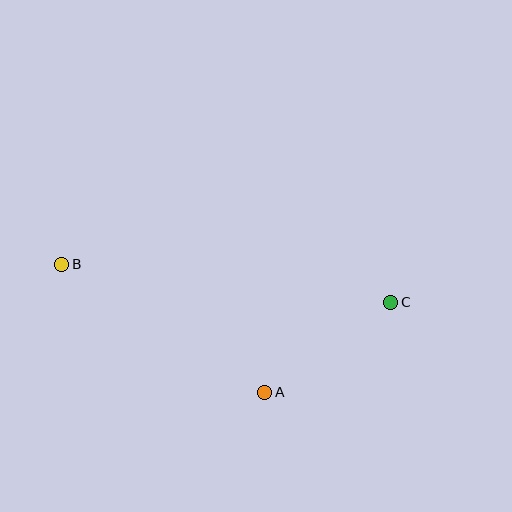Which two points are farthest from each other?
Points B and C are farthest from each other.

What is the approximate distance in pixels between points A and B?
The distance between A and B is approximately 240 pixels.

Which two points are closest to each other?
Points A and C are closest to each other.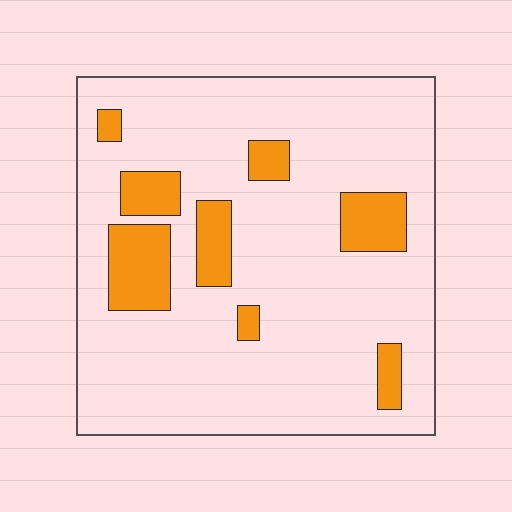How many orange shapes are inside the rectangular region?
8.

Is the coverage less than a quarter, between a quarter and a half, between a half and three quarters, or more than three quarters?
Less than a quarter.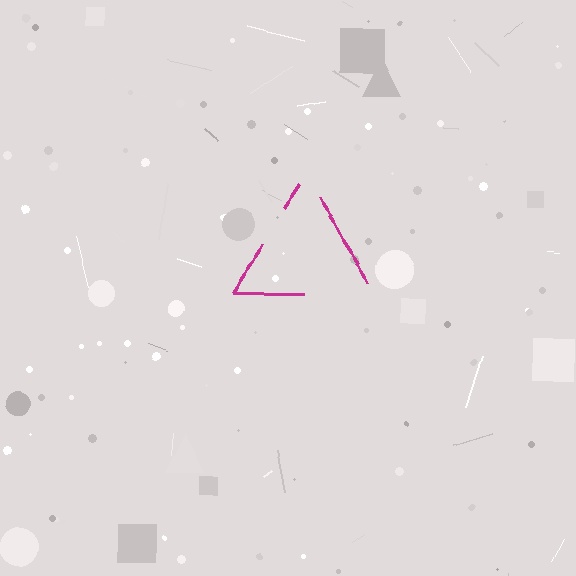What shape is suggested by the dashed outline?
The dashed outline suggests a triangle.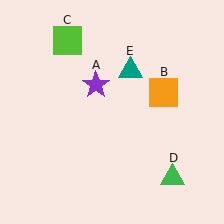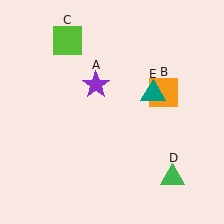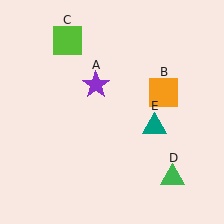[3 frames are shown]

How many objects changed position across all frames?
1 object changed position: teal triangle (object E).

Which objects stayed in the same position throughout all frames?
Purple star (object A) and orange square (object B) and lime square (object C) and green triangle (object D) remained stationary.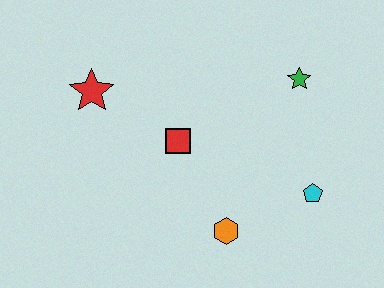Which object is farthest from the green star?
The red star is farthest from the green star.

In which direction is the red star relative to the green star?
The red star is to the left of the green star.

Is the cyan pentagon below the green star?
Yes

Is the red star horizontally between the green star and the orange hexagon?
No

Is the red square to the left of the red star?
No